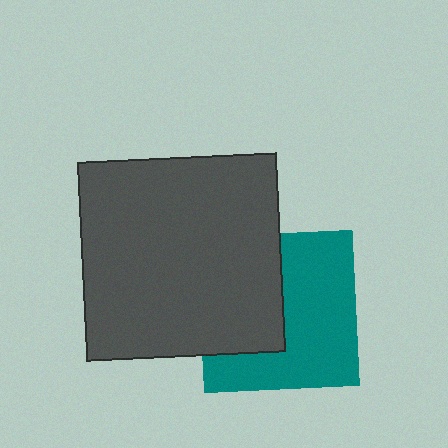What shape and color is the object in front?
The object in front is a dark gray square.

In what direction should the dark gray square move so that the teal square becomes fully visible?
The dark gray square should move left. That is the shortest direction to clear the overlap and leave the teal square fully visible.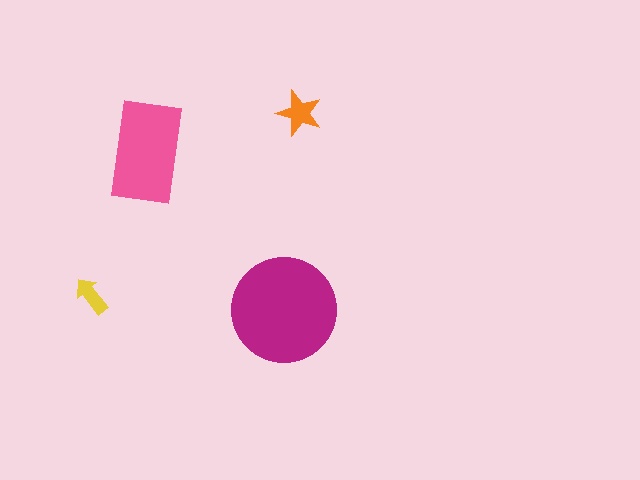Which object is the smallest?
The yellow arrow.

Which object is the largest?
The magenta circle.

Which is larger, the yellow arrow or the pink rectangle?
The pink rectangle.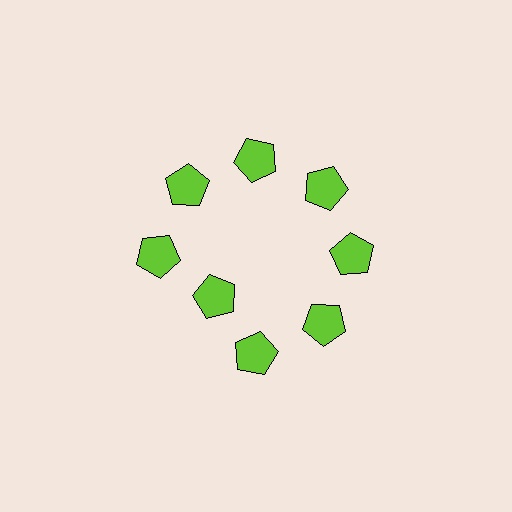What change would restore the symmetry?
The symmetry would be restored by moving it outward, back onto the ring so that all 8 pentagons sit at equal angles and equal distance from the center.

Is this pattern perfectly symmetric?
No. The 8 lime pentagons are arranged in a ring, but one element near the 8 o'clock position is pulled inward toward the center, breaking the 8-fold rotational symmetry.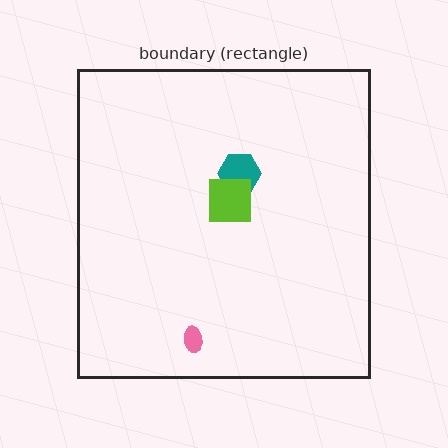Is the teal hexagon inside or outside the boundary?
Inside.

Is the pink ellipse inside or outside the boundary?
Inside.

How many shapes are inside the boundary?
3 inside, 0 outside.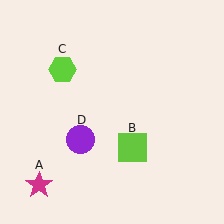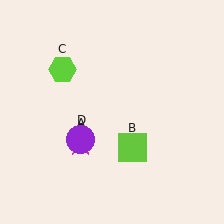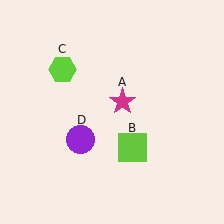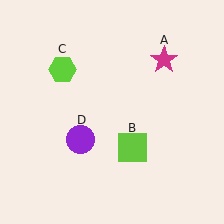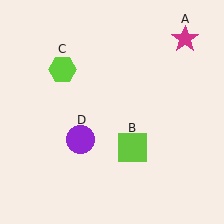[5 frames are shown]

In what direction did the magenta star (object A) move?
The magenta star (object A) moved up and to the right.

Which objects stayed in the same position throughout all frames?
Lime square (object B) and lime hexagon (object C) and purple circle (object D) remained stationary.